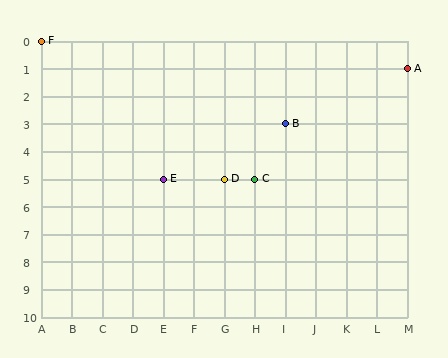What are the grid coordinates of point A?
Point A is at grid coordinates (M, 1).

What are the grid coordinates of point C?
Point C is at grid coordinates (H, 5).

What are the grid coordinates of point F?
Point F is at grid coordinates (A, 0).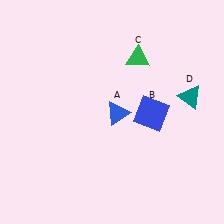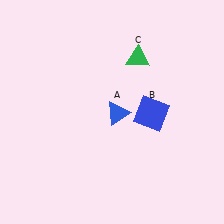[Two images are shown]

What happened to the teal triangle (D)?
The teal triangle (D) was removed in Image 2. It was in the top-right area of Image 1.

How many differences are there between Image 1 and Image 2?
There is 1 difference between the two images.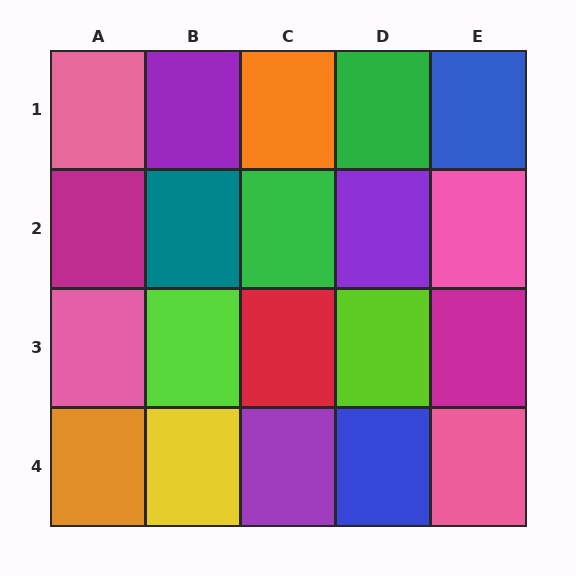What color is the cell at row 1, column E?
Blue.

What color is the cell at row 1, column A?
Pink.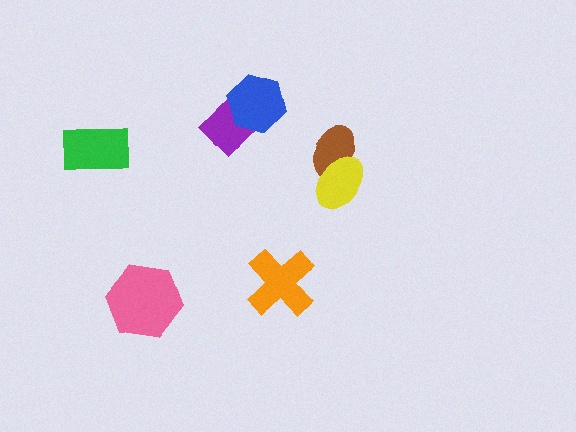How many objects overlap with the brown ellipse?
1 object overlaps with the brown ellipse.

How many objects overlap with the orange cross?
0 objects overlap with the orange cross.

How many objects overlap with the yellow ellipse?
1 object overlaps with the yellow ellipse.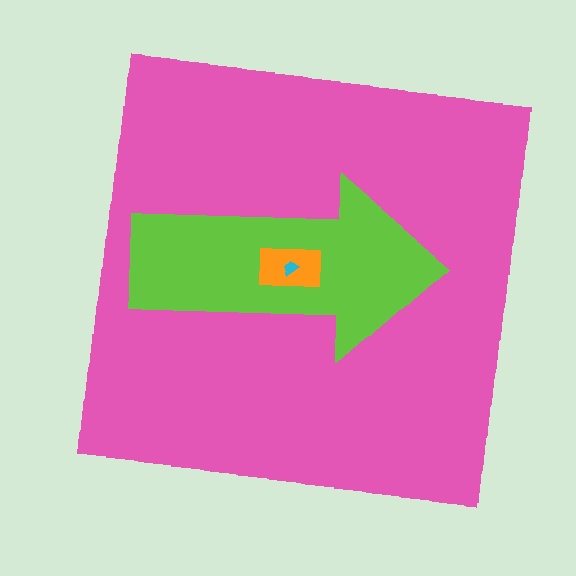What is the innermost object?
The cyan trapezoid.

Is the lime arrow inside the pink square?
Yes.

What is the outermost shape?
The pink square.